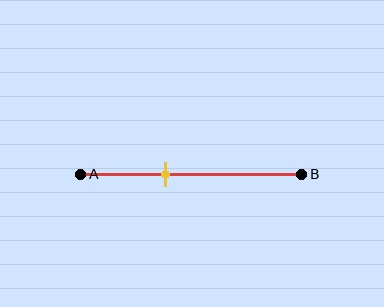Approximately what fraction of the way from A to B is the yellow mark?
The yellow mark is approximately 40% of the way from A to B.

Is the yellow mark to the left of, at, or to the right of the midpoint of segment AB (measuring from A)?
The yellow mark is to the left of the midpoint of segment AB.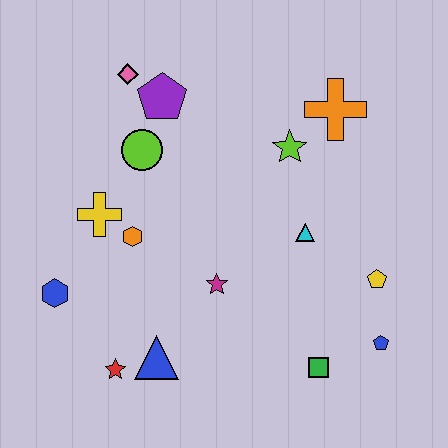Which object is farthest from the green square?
The pink diamond is farthest from the green square.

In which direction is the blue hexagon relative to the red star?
The blue hexagon is above the red star.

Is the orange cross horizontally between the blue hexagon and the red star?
No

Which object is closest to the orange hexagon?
The yellow cross is closest to the orange hexagon.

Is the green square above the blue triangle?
No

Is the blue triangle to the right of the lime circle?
Yes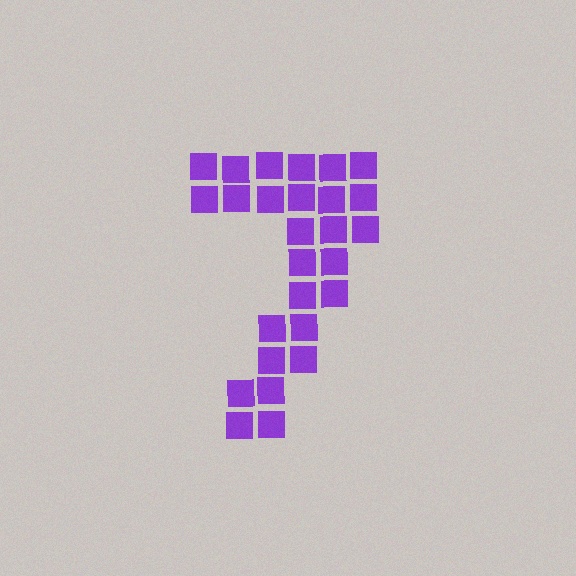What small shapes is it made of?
It is made of small squares.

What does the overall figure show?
The overall figure shows the digit 7.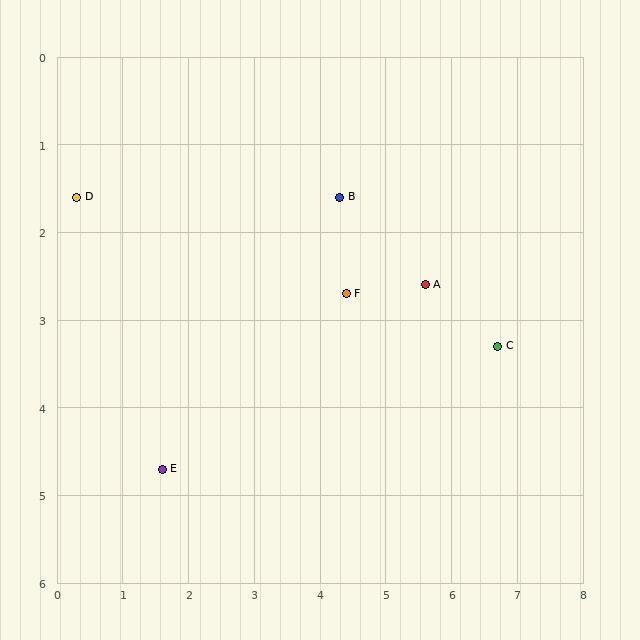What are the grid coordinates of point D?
Point D is at approximately (0.3, 1.6).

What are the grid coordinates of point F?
Point F is at approximately (4.4, 2.7).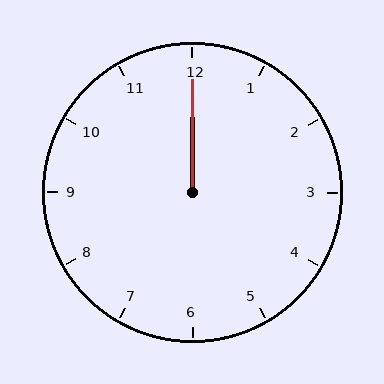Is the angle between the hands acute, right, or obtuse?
It is acute.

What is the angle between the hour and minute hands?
Approximately 0 degrees.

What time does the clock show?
12:00.